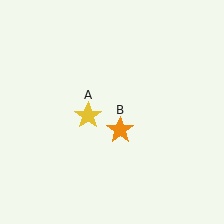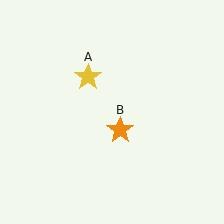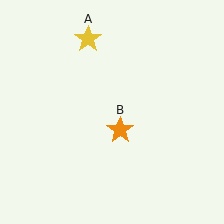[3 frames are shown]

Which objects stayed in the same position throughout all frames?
Orange star (object B) remained stationary.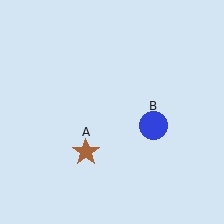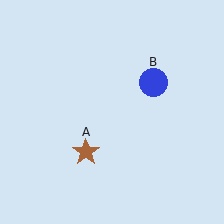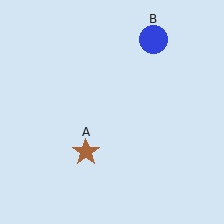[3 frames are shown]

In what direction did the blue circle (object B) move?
The blue circle (object B) moved up.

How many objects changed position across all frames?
1 object changed position: blue circle (object B).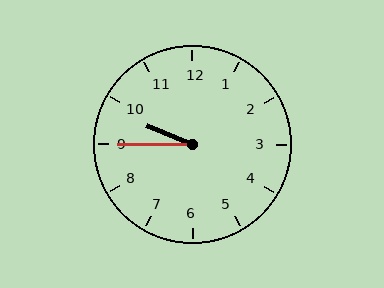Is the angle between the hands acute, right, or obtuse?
It is acute.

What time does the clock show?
9:45.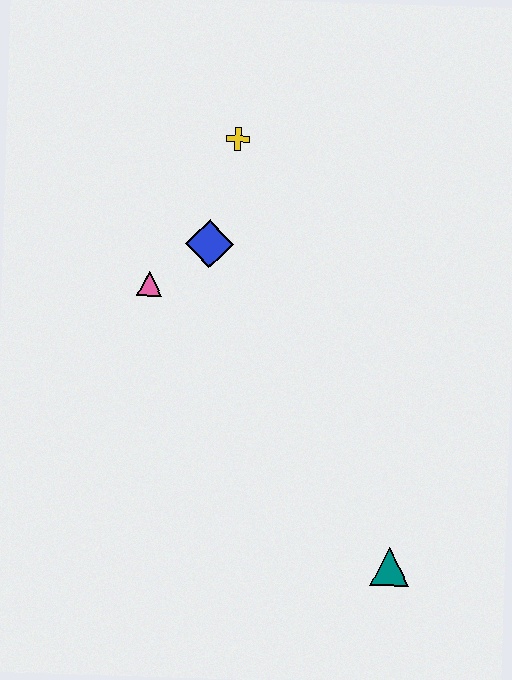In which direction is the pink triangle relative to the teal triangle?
The pink triangle is above the teal triangle.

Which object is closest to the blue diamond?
The pink triangle is closest to the blue diamond.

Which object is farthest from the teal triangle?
The yellow cross is farthest from the teal triangle.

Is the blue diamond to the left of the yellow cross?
Yes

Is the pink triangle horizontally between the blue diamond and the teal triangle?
No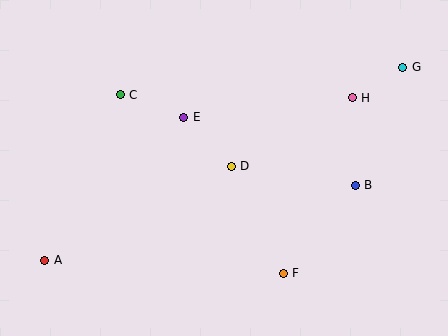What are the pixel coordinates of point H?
Point H is at (352, 98).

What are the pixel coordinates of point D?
Point D is at (231, 166).